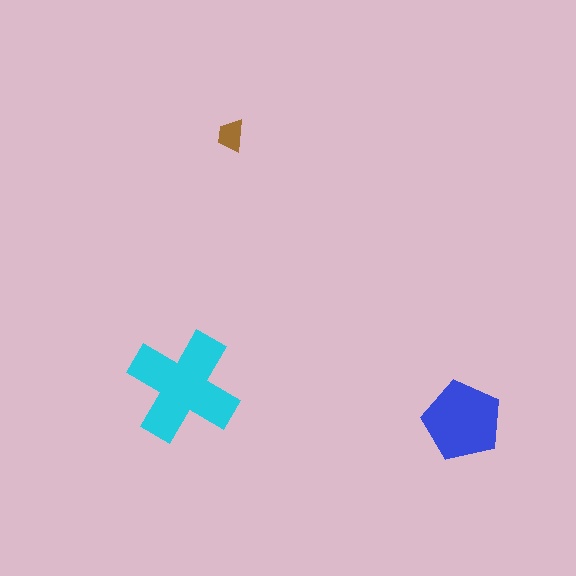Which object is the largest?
The cyan cross.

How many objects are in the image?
There are 3 objects in the image.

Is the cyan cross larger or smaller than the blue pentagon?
Larger.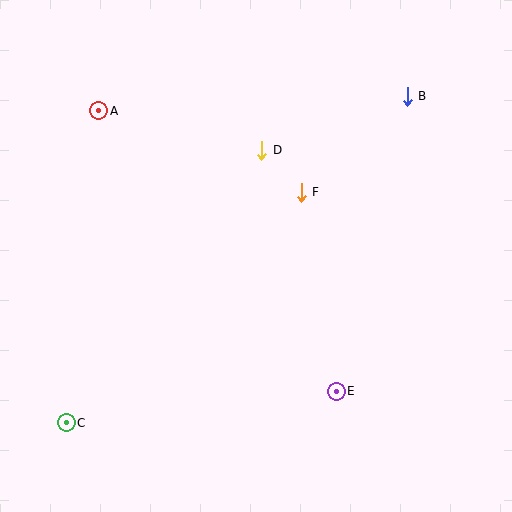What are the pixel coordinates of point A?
Point A is at (99, 111).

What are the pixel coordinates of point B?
Point B is at (407, 96).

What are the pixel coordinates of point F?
Point F is at (301, 192).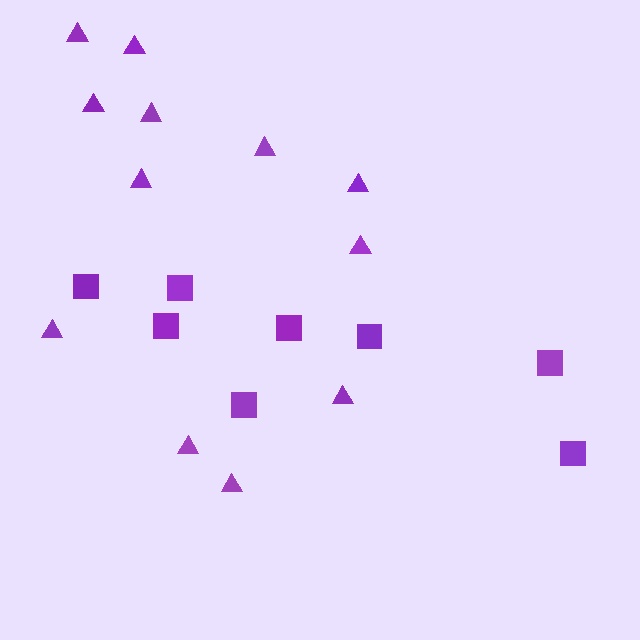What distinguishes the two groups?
There are 2 groups: one group of squares (8) and one group of triangles (12).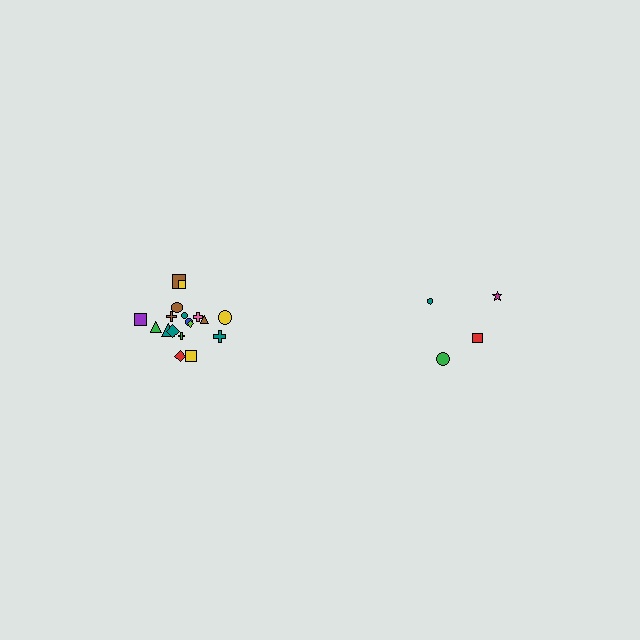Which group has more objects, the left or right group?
The left group.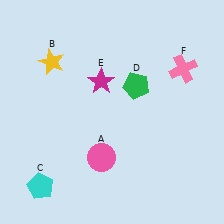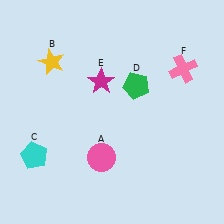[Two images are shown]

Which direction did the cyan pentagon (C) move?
The cyan pentagon (C) moved up.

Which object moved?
The cyan pentagon (C) moved up.